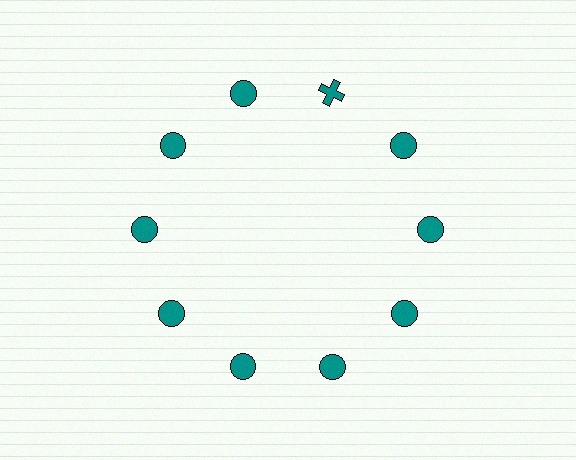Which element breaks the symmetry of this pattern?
The teal cross at roughly the 1 o'clock position breaks the symmetry. All other shapes are teal circles.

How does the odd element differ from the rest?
It has a different shape: cross instead of circle.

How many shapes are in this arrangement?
There are 10 shapes arranged in a ring pattern.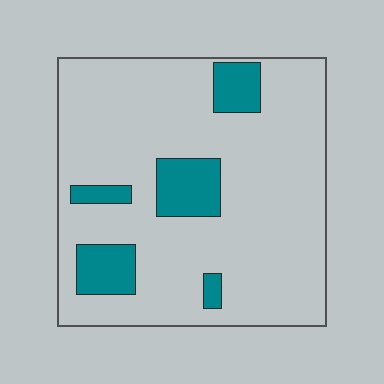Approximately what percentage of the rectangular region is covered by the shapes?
Approximately 15%.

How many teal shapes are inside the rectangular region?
5.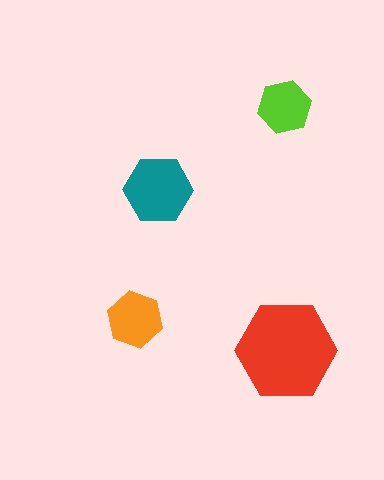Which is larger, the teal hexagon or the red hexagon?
The red one.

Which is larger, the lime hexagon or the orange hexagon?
The orange one.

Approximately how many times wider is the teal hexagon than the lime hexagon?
About 1.5 times wider.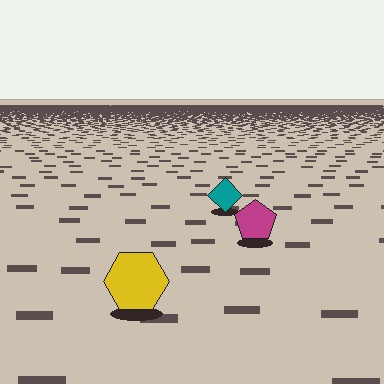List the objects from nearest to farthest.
From nearest to farthest: the yellow hexagon, the magenta pentagon, the teal diamond.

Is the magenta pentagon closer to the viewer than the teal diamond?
Yes. The magenta pentagon is closer — you can tell from the texture gradient: the ground texture is coarser near it.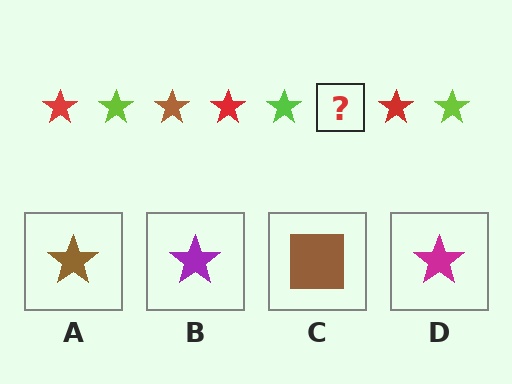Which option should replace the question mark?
Option A.